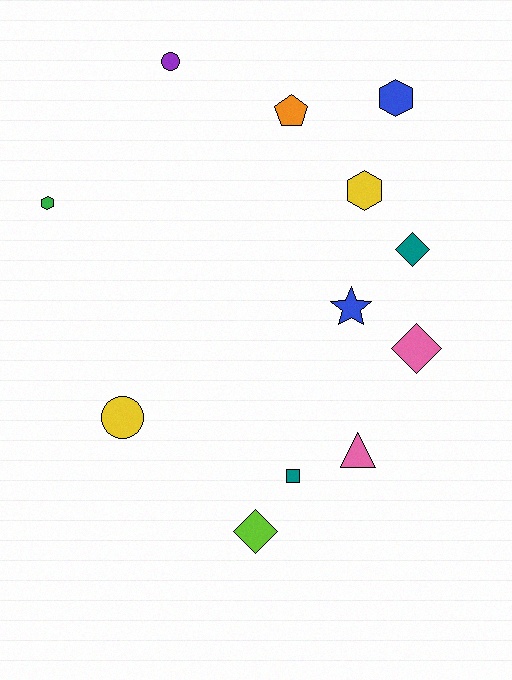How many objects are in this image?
There are 12 objects.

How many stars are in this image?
There is 1 star.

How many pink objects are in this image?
There are 2 pink objects.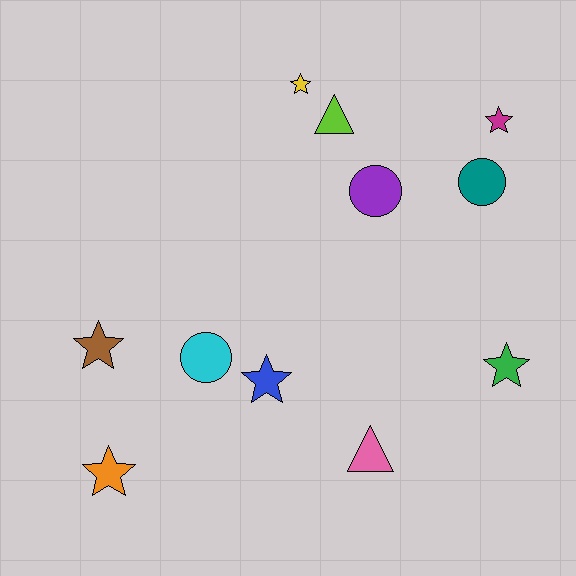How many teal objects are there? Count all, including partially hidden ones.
There is 1 teal object.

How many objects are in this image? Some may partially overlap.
There are 11 objects.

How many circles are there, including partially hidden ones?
There are 3 circles.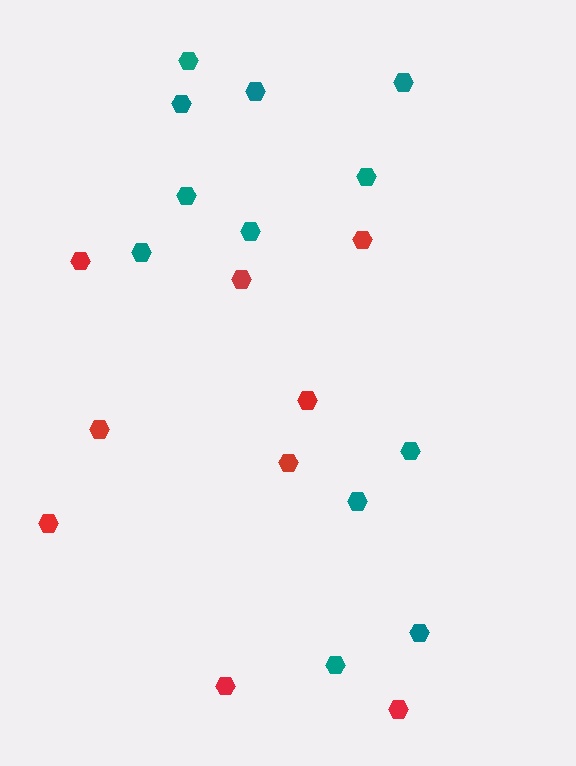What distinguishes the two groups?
There are 2 groups: one group of teal hexagons (12) and one group of red hexagons (9).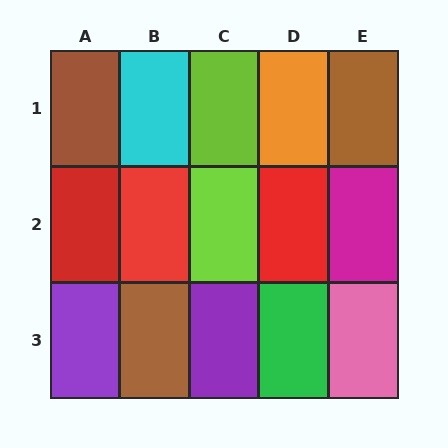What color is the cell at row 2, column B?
Red.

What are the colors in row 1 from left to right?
Brown, cyan, lime, orange, brown.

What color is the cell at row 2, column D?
Red.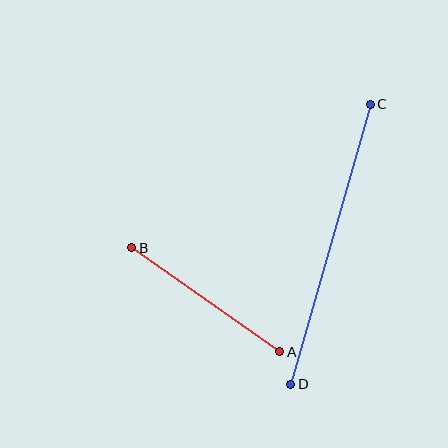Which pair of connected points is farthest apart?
Points C and D are farthest apart.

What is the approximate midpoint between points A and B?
The midpoint is at approximately (206, 300) pixels.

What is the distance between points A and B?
The distance is approximately 181 pixels.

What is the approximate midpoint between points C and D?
The midpoint is at approximately (331, 244) pixels.